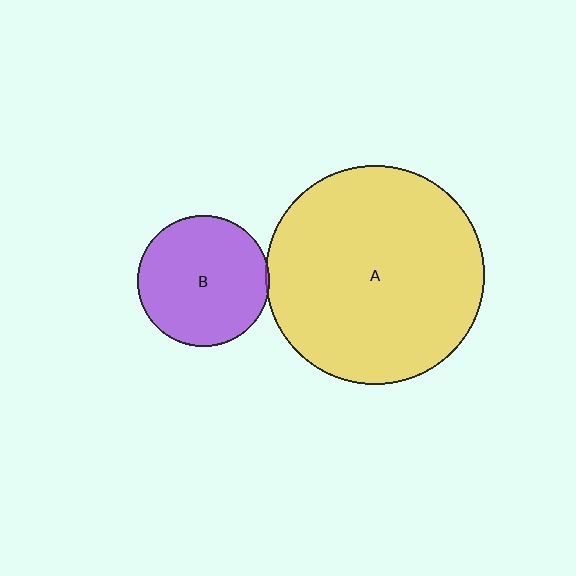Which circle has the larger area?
Circle A (yellow).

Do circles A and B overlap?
Yes.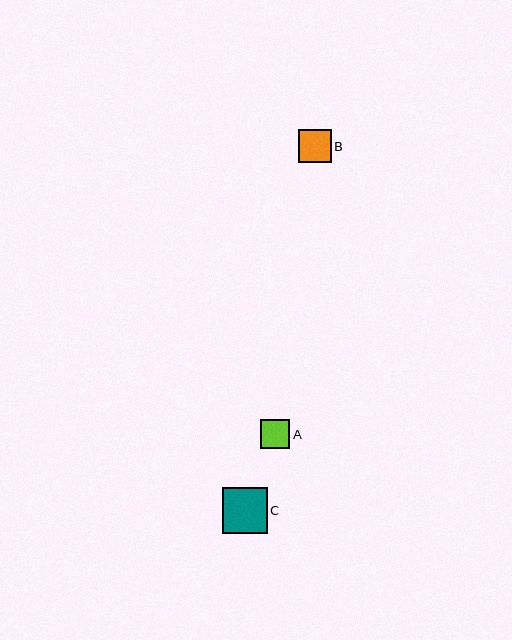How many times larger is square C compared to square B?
Square C is approximately 1.4 times the size of square B.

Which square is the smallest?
Square A is the smallest with a size of approximately 29 pixels.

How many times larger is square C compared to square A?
Square C is approximately 1.6 times the size of square A.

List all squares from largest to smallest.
From largest to smallest: C, B, A.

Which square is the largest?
Square C is the largest with a size of approximately 45 pixels.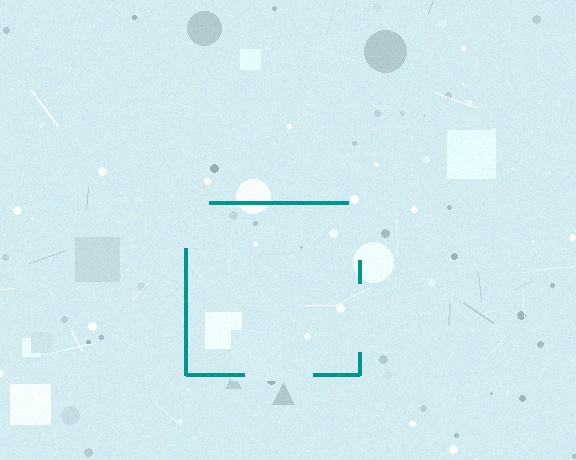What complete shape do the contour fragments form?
The contour fragments form a square.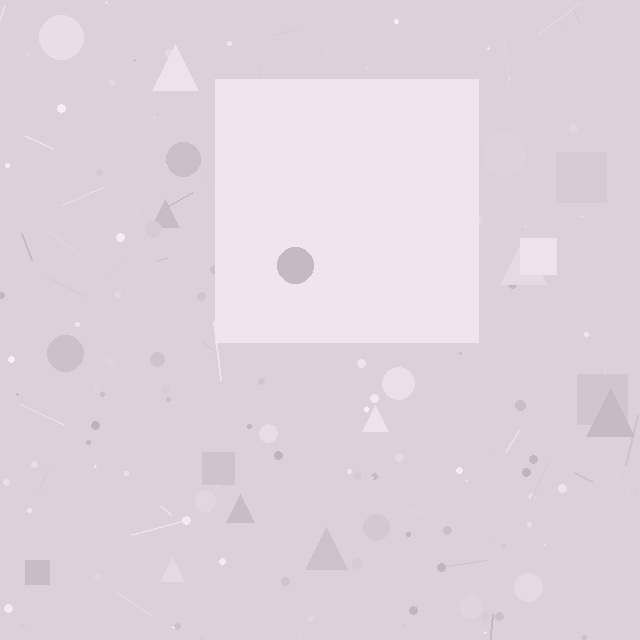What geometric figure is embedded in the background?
A square is embedded in the background.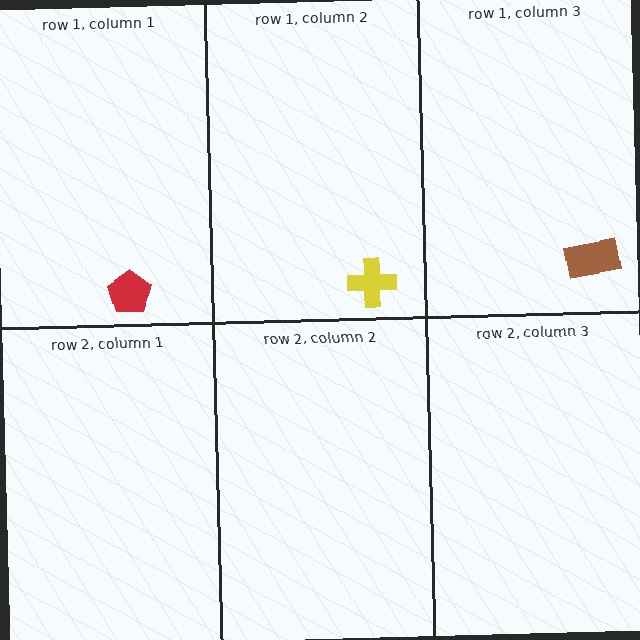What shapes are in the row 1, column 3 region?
The brown rectangle.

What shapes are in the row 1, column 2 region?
The yellow cross.